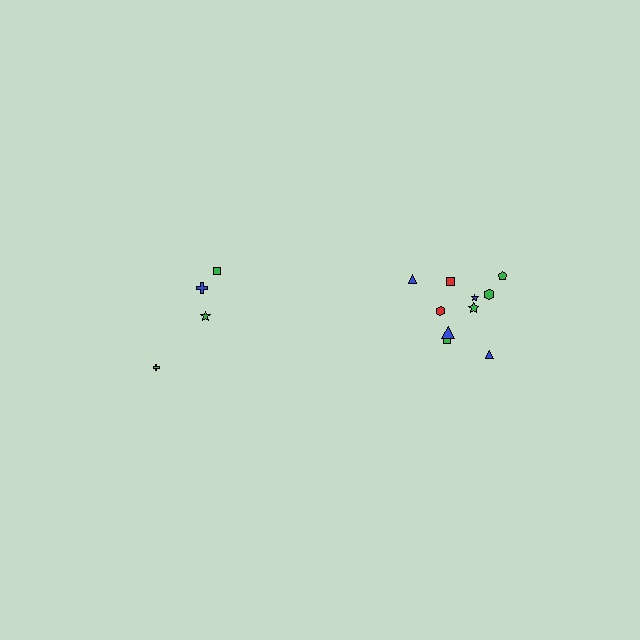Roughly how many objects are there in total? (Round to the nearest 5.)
Roughly 15 objects in total.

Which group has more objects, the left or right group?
The right group.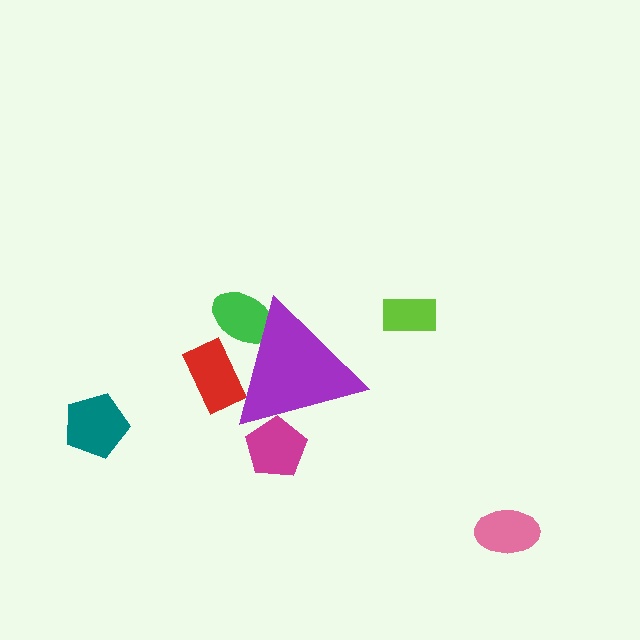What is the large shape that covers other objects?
A purple triangle.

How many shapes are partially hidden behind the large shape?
3 shapes are partially hidden.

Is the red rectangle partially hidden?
Yes, the red rectangle is partially hidden behind the purple triangle.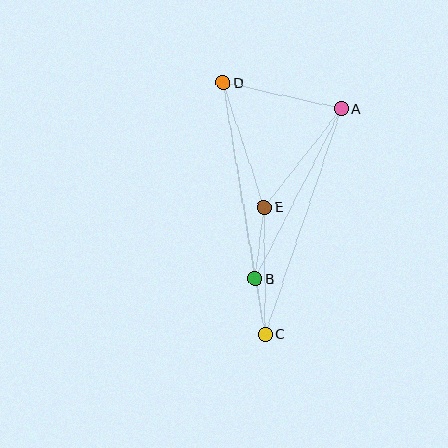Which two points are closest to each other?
Points B and C are closest to each other.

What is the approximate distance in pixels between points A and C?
The distance between A and C is approximately 238 pixels.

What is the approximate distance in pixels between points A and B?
The distance between A and B is approximately 191 pixels.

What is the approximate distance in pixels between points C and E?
The distance between C and E is approximately 127 pixels.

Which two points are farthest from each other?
Points C and D are farthest from each other.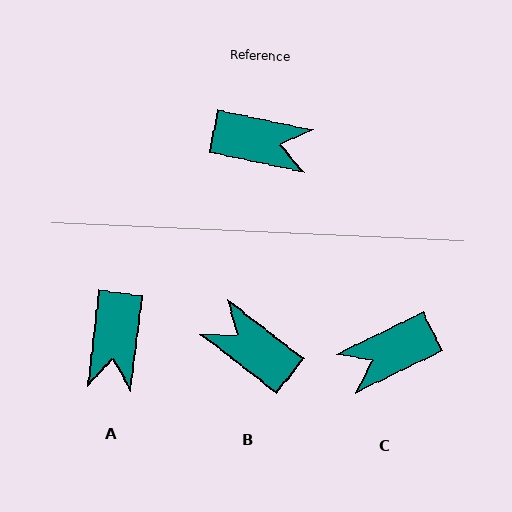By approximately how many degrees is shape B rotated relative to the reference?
Approximately 154 degrees counter-clockwise.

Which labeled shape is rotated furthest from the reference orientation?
B, about 154 degrees away.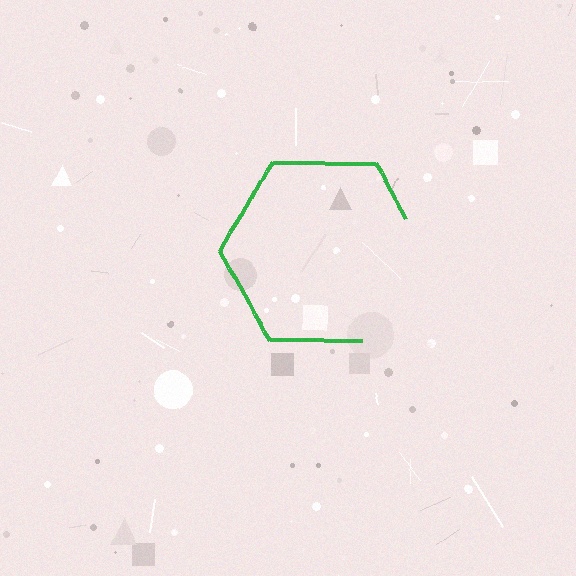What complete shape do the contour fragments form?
The contour fragments form a hexagon.